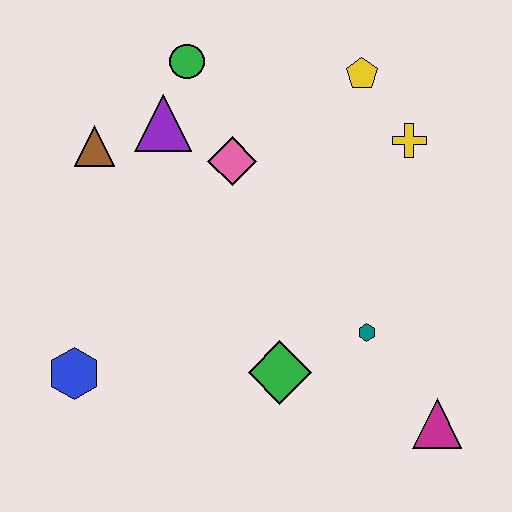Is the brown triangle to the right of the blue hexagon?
Yes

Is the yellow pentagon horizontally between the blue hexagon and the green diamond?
No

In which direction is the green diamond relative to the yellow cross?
The green diamond is below the yellow cross.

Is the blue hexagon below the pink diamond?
Yes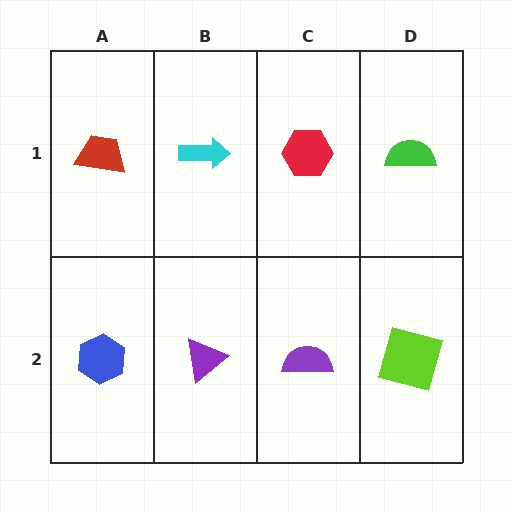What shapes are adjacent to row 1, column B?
A purple triangle (row 2, column B), a red trapezoid (row 1, column A), a red hexagon (row 1, column C).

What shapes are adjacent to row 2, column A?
A red trapezoid (row 1, column A), a purple triangle (row 2, column B).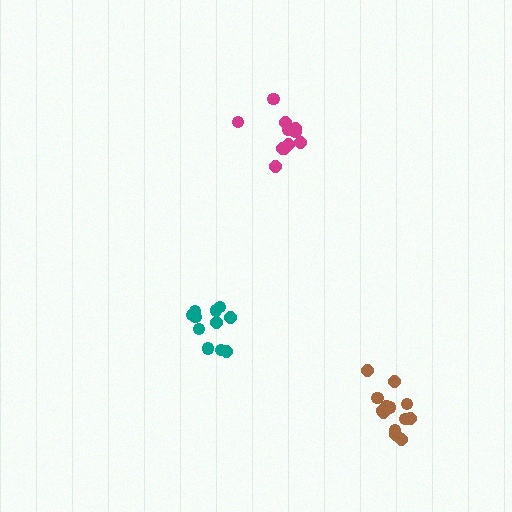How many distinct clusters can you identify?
There are 3 distinct clusters.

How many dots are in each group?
Group 1: 11 dots, Group 2: 11 dots, Group 3: 13 dots (35 total).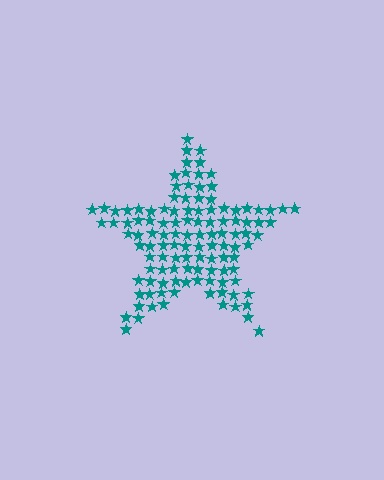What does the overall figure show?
The overall figure shows a star.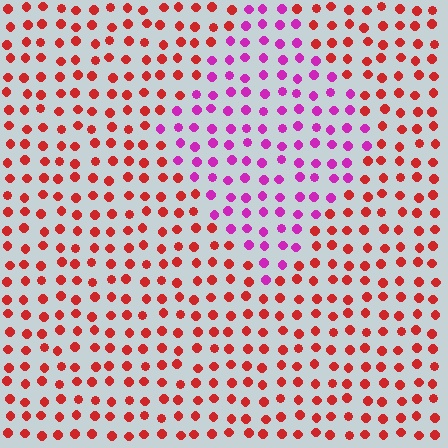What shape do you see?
I see a diamond.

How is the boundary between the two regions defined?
The boundary is defined purely by a slight shift in hue (about 52 degrees). Spacing, size, and orientation are identical on both sides.